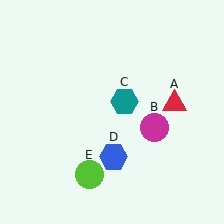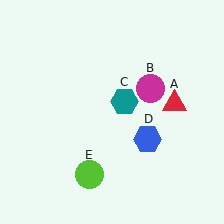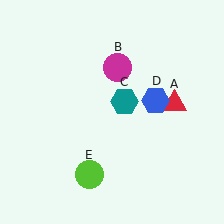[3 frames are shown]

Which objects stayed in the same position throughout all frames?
Red triangle (object A) and teal hexagon (object C) and lime circle (object E) remained stationary.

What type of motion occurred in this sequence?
The magenta circle (object B), blue hexagon (object D) rotated counterclockwise around the center of the scene.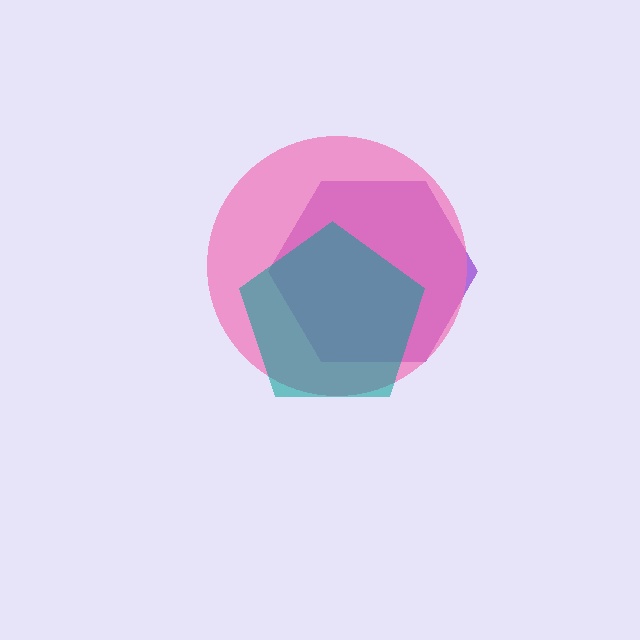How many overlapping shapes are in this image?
There are 3 overlapping shapes in the image.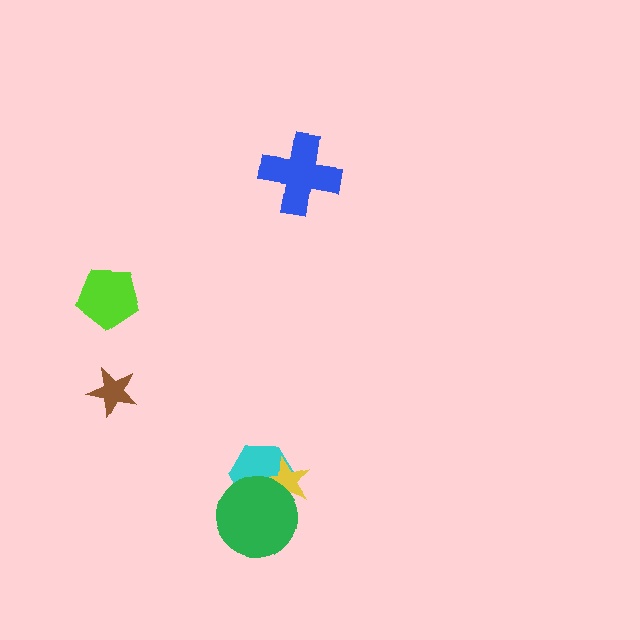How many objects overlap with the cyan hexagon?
2 objects overlap with the cyan hexagon.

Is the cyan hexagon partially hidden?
Yes, it is partially covered by another shape.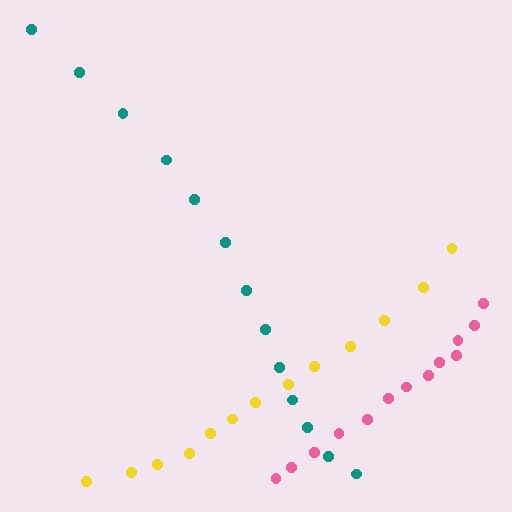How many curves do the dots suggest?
There are 3 distinct paths.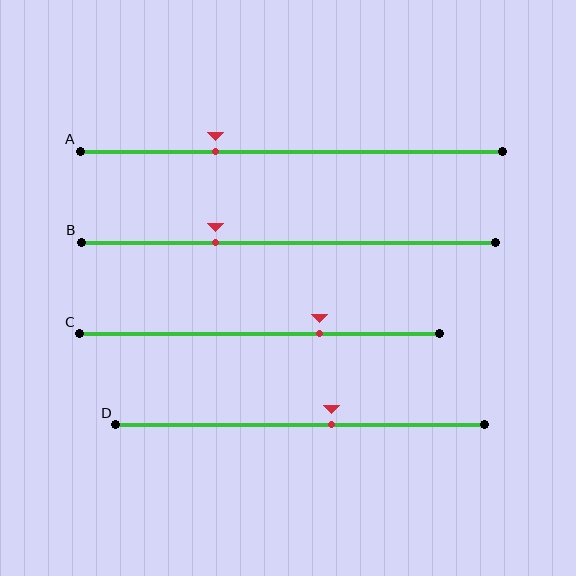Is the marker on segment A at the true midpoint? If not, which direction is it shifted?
No, the marker on segment A is shifted to the left by about 18% of the segment length.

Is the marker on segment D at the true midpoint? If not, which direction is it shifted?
No, the marker on segment D is shifted to the right by about 8% of the segment length.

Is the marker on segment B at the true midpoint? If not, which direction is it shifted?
No, the marker on segment B is shifted to the left by about 18% of the segment length.